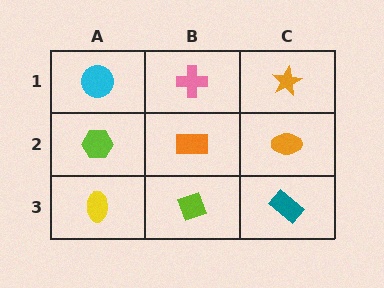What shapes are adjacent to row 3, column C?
An orange ellipse (row 2, column C), a lime diamond (row 3, column B).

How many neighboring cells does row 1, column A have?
2.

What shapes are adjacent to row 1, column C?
An orange ellipse (row 2, column C), a pink cross (row 1, column B).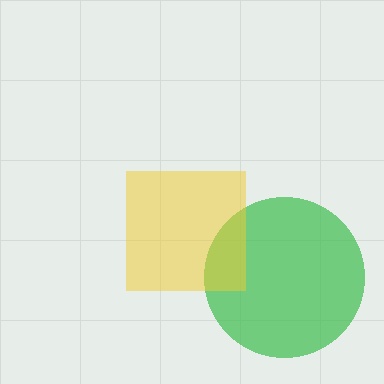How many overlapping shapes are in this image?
There are 2 overlapping shapes in the image.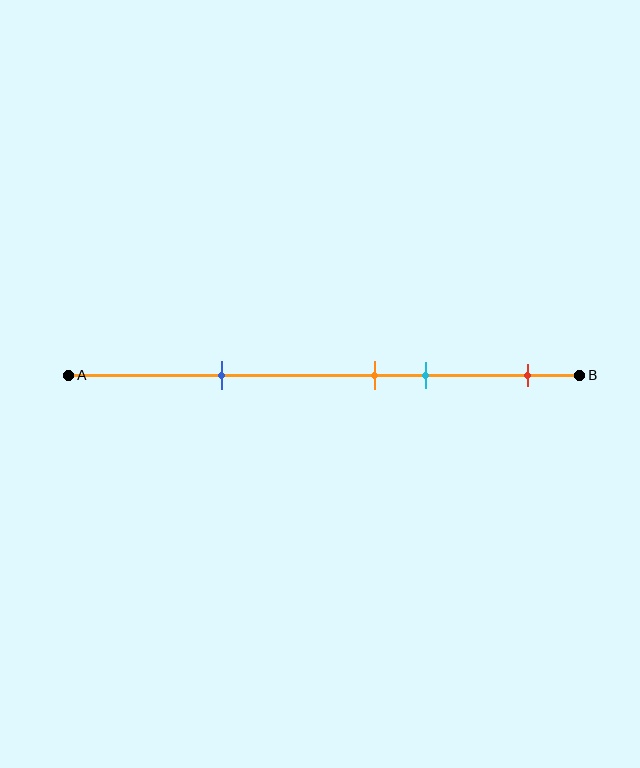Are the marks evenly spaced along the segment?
No, the marks are not evenly spaced.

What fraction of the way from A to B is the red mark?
The red mark is approximately 90% (0.9) of the way from A to B.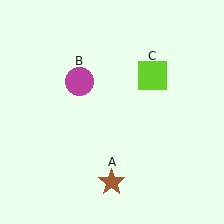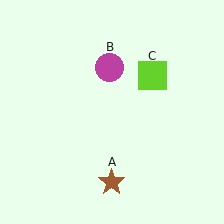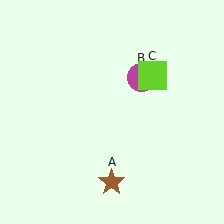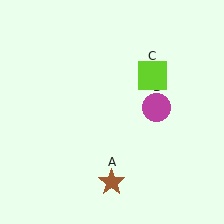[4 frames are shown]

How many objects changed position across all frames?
1 object changed position: magenta circle (object B).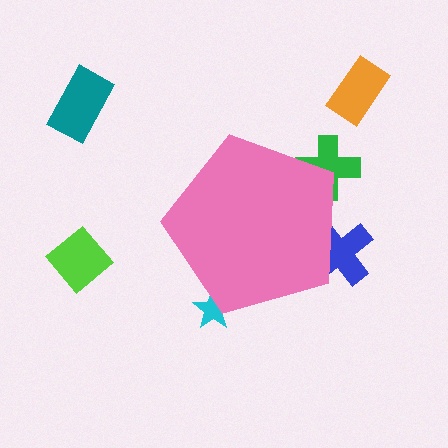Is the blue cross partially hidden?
Yes, the blue cross is partially hidden behind the pink pentagon.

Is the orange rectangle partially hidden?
No, the orange rectangle is fully visible.